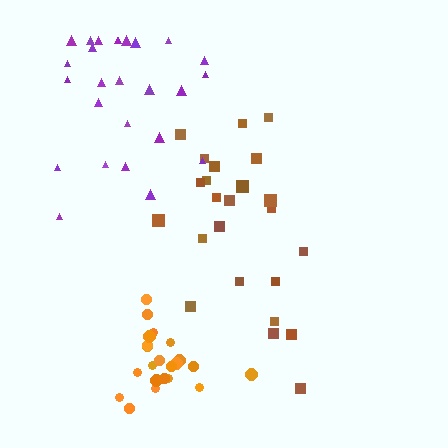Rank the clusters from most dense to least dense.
orange, purple, brown.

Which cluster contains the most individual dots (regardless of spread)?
Purple (26).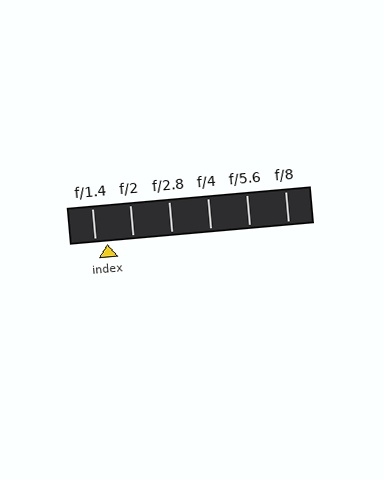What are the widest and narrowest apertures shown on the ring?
The widest aperture shown is f/1.4 and the narrowest is f/8.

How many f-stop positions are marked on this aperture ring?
There are 6 f-stop positions marked.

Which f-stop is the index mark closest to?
The index mark is closest to f/1.4.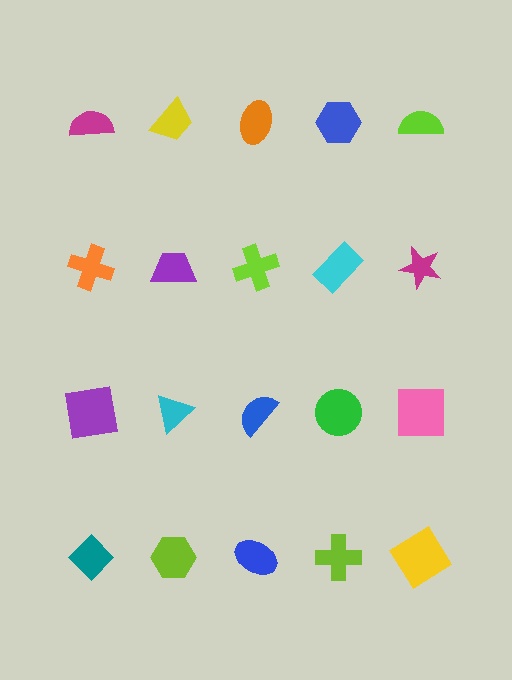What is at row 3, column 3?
A blue semicircle.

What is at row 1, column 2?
A yellow trapezoid.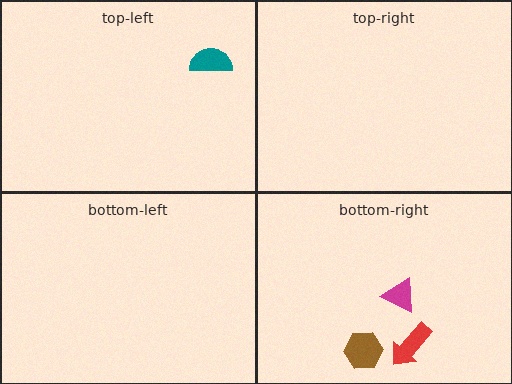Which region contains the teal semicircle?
The top-left region.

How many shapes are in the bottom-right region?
3.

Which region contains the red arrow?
The bottom-right region.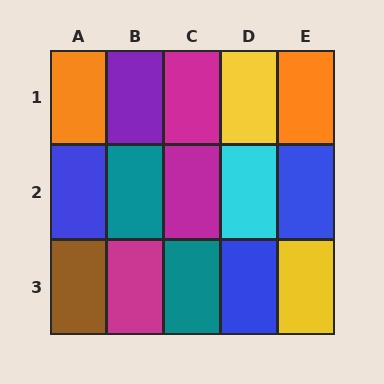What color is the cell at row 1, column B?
Purple.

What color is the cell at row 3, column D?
Blue.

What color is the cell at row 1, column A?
Orange.